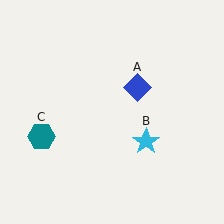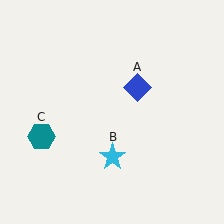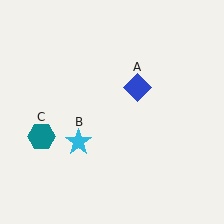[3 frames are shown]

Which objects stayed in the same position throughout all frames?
Blue diamond (object A) and teal hexagon (object C) remained stationary.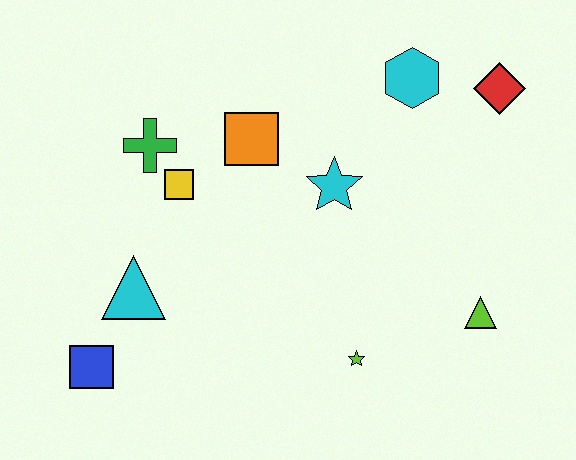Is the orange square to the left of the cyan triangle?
No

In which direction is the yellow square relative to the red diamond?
The yellow square is to the left of the red diamond.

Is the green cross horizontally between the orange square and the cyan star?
No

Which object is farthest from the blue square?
The red diamond is farthest from the blue square.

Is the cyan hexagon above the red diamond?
Yes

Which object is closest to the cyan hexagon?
The red diamond is closest to the cyan hexagon.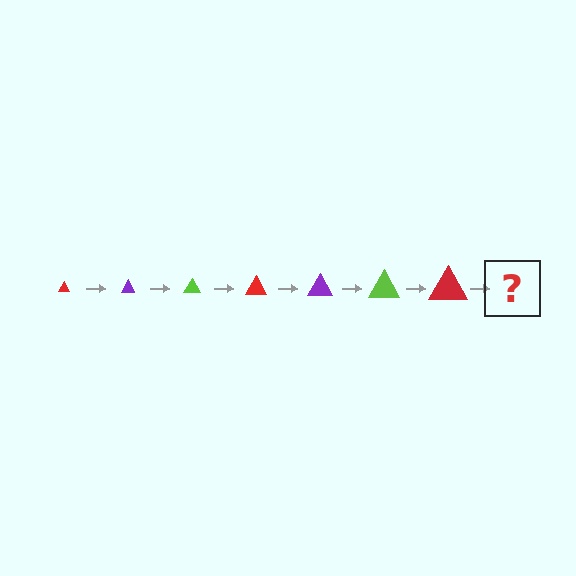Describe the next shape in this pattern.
It should be a purple triangle, larger than the previous one.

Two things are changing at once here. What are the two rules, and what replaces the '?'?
The two rules are that the triangle grows larger each step and the color cycles through red, purple, and lime. The '?' should be a purple triangle, larger than the previous one.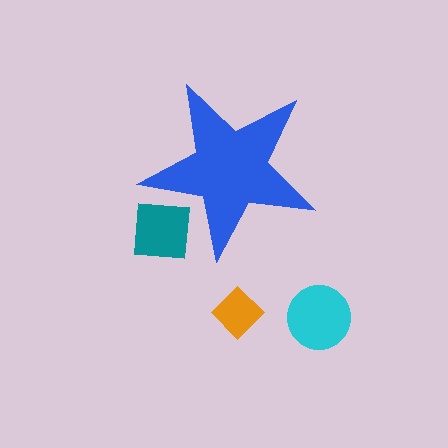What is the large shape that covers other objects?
A blue star.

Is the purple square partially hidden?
Yes, the purple square is partially hidden behind the blue star.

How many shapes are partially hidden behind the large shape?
2 shapes are partially hidden.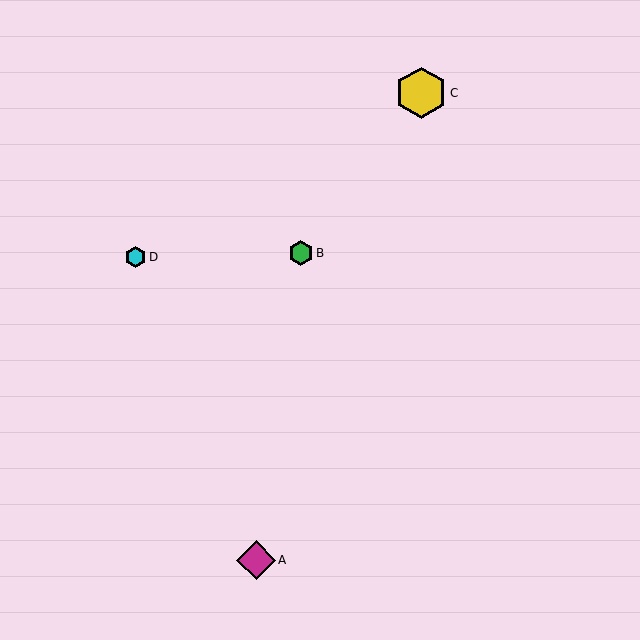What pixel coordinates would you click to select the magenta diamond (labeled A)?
Click at (256, 560) to select the magenta diamond A.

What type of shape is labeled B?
Shape B is a green hexagon.